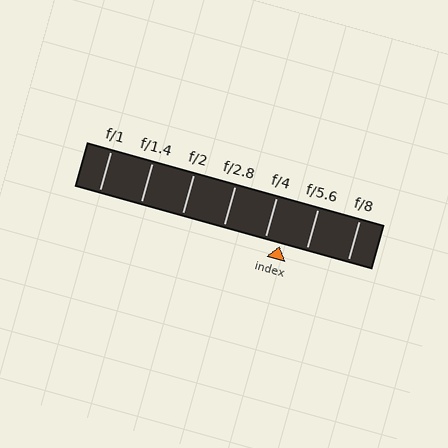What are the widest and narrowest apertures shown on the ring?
The widest aperture shown is f/1 and the narrowest is f/8.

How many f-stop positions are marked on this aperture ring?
There are 7 f-stop positions marked.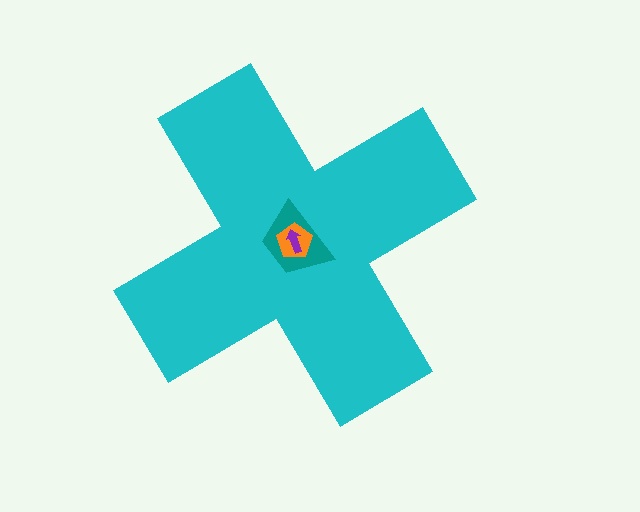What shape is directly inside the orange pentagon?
The purple arrow.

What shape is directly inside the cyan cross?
The teal trapezoid.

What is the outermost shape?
The cyan cross.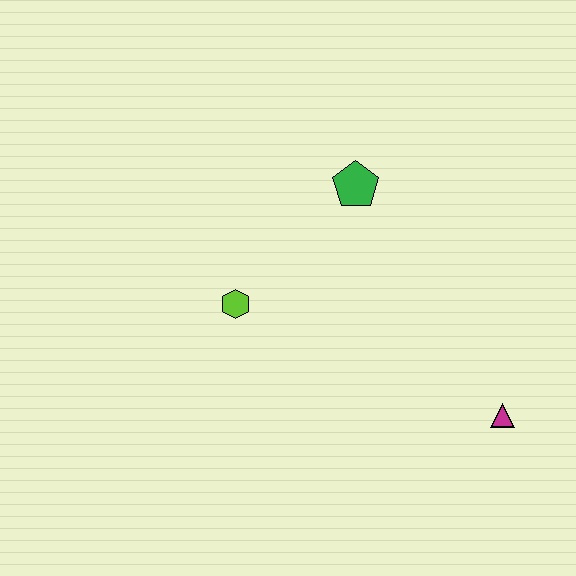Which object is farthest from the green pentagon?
The magenta triangle is farthest from the green pentagon.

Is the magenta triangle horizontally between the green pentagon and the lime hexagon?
No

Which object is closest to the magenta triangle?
The green pentagon is closest to the magenta triangle.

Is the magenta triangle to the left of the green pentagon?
No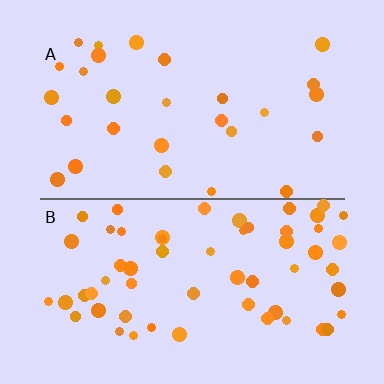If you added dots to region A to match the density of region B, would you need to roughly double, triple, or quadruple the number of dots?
Approximately double.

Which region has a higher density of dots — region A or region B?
B (the bottom).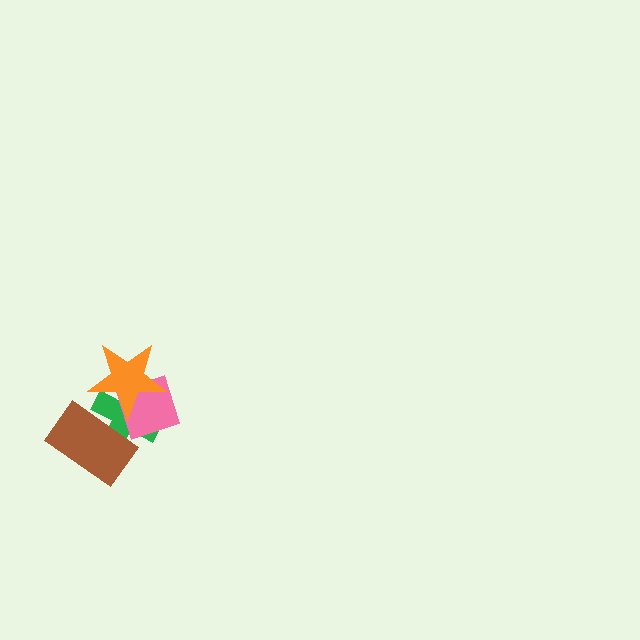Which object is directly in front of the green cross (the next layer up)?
The pink diamond is directly in front of the green cross.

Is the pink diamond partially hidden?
Yes, it is partially covered by another shape.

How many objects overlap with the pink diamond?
3 objects overlap with the pink diamond.